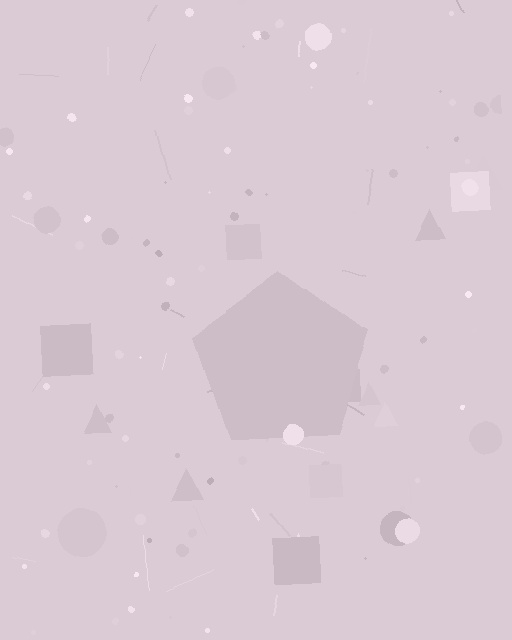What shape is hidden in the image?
A pentagon is hidden in the image.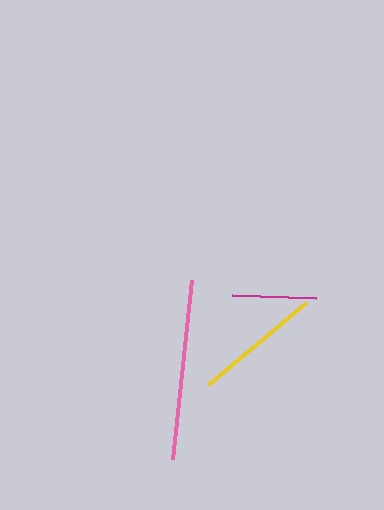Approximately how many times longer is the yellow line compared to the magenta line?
The yellow line is approximately 1.5 times the length of the magenta line.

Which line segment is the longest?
The pink line is the longest at approximately 179 pixels.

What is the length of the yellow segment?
The yellow segment is approximately 128 pixels long.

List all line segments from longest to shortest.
From longest to shortest: pink, yellow, magenta.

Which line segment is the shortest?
The magenta line is the shortest at approximately 84 pixels.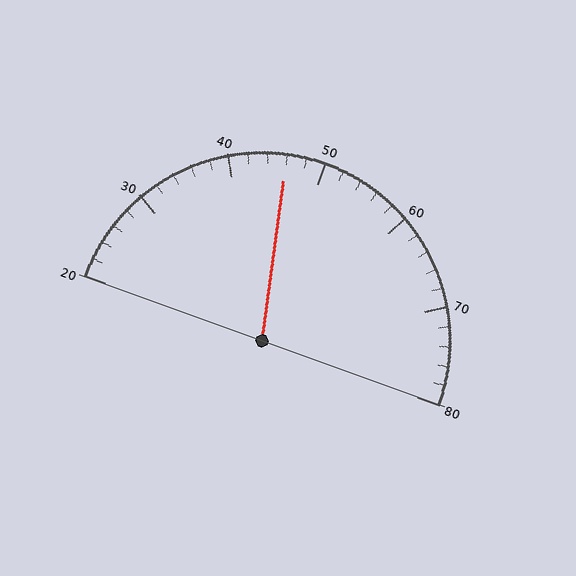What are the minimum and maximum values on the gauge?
The gauge ranges from 20 to 80.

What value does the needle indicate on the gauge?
The needle indicates approximately 46.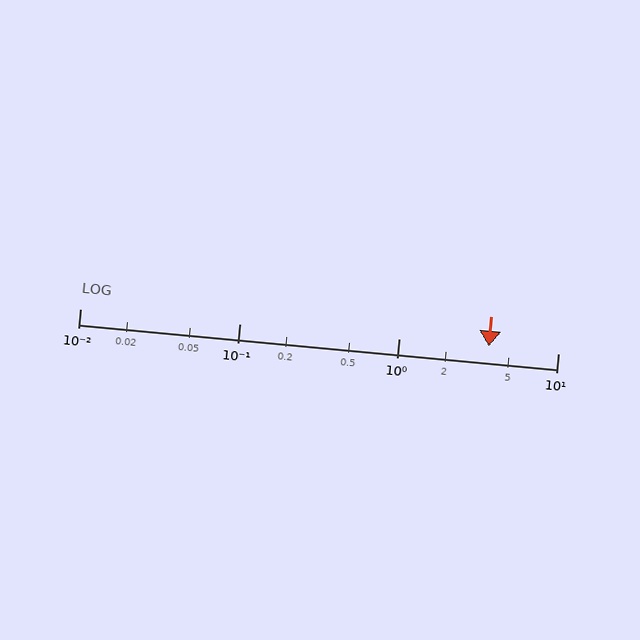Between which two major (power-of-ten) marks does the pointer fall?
The pointer is between 1 and 10.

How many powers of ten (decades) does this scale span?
The scale spans 3 decades, from 0.01 to 10.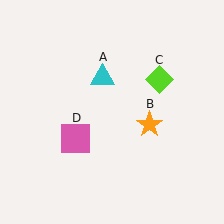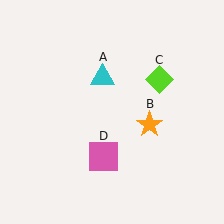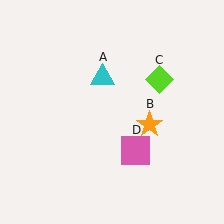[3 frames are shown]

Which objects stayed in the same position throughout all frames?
Cyan triangle (object A) and orange star (object B) and lime diamond (object C) remained stationary.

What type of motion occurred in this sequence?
The pink square (object D) rotated counterclockwise around the center of the scene.